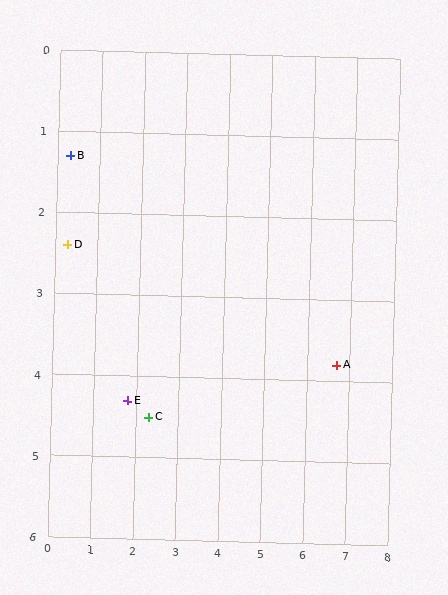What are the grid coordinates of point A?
Point A is at approximately (6.7, 3.8).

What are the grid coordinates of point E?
Point E is at approximately (1.8, 4.3).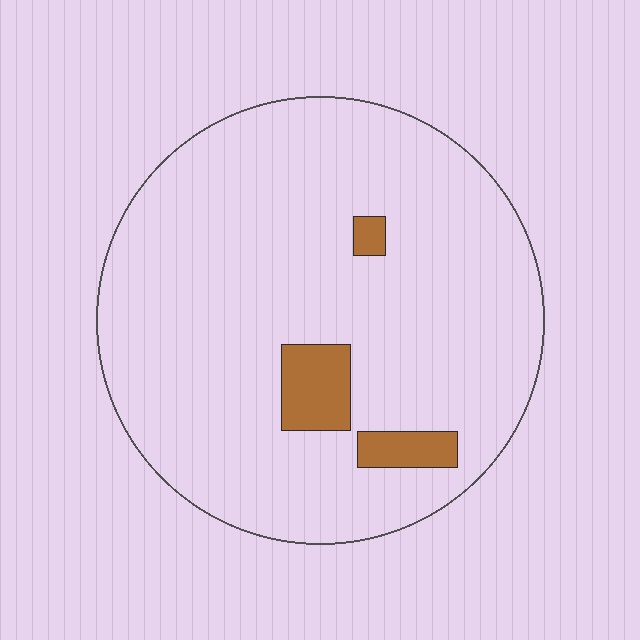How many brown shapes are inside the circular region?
3.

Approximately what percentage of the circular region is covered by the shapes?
Approximately 5%.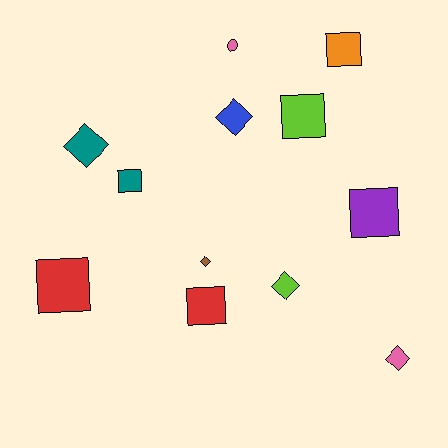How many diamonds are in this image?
There are 5 diamonds.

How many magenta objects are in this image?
There are no magenta objects.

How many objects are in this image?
There are 12 objects.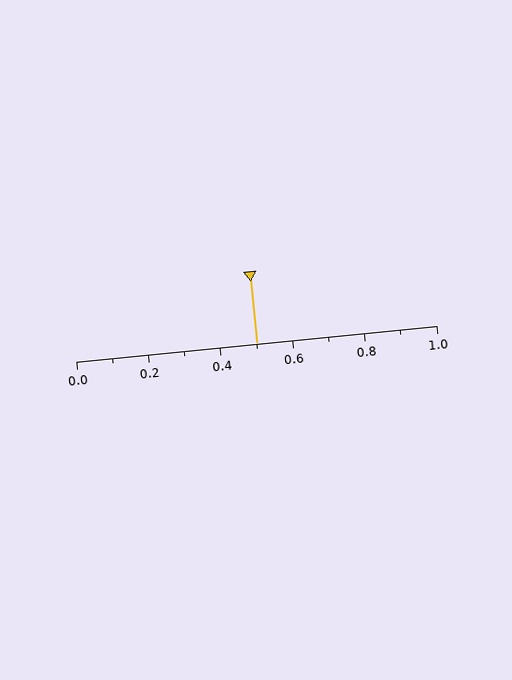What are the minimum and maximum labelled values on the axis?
The axis runs from 0.0 to 1.0.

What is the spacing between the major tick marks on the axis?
The major ticks are spaced 0.2 apart.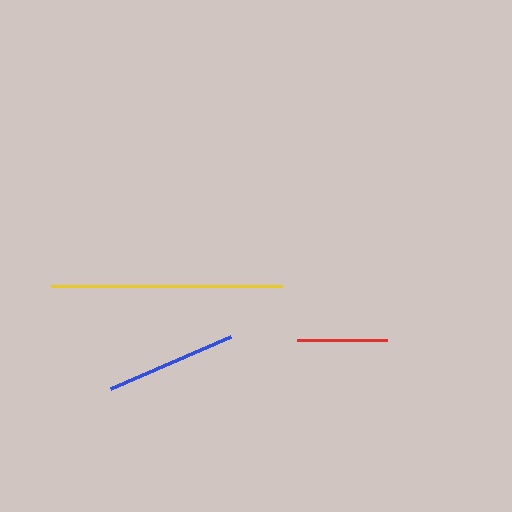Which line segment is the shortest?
The red line is the shortest at approximately 90 pixels.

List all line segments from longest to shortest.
From longest to shortest: yellow, blue, red.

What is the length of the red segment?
The red segment is approximately 90 pixels long.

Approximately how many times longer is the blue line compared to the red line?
The blue line is approximately 1.4 times the length of the red line.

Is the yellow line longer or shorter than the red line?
The yellow line is longer than the red line.